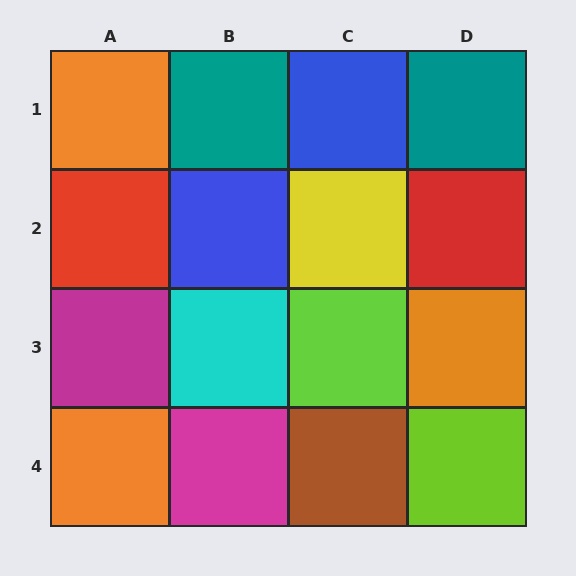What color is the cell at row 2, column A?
Red.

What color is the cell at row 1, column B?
Teal.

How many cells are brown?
1 cell is brown.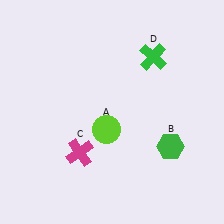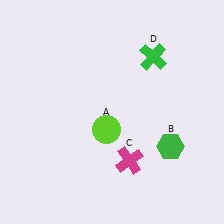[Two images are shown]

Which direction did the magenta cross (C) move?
The magenta cross (C) moved right.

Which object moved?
The magenta cross (C) moved right.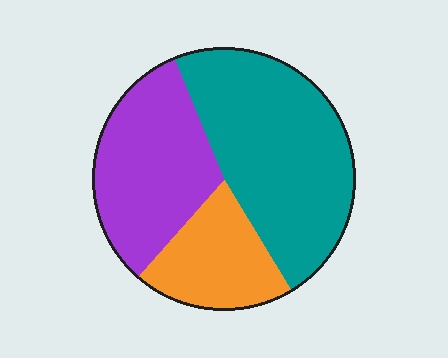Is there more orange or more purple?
Purple.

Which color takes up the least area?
Orange, at roughly 20%.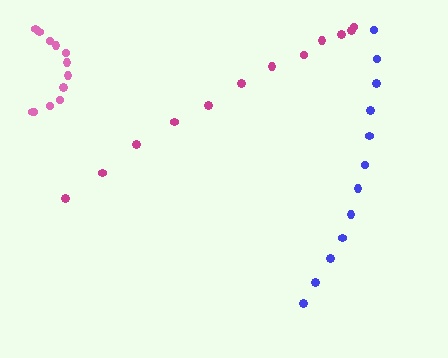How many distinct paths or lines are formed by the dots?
There are 3 distinct paths.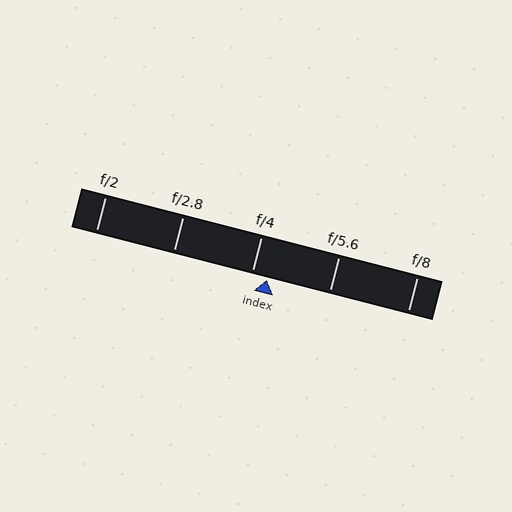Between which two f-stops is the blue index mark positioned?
The index mark is between f/4 and f/5.6.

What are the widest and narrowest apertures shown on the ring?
The widest aperture shown is f/2 and the narrowest is f/8.